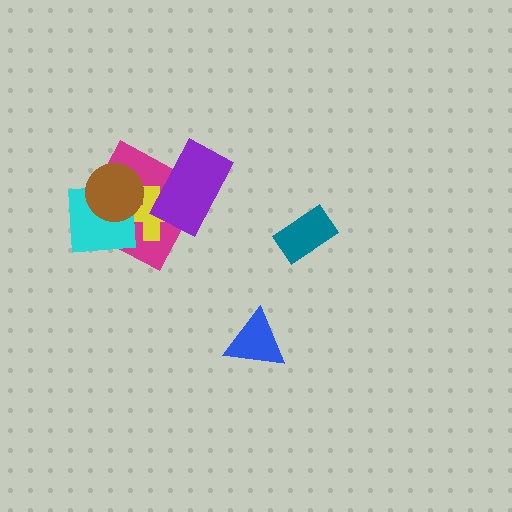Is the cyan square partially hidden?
Yes, it is partially covered by another shape.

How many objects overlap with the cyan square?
3 objects overlap with the cyan square.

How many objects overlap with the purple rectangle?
2 objects overlap with the purple rectangle.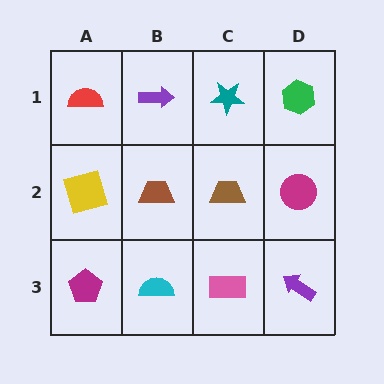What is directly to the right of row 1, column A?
A purple arrow.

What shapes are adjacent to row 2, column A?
A red semicircle (row 1, column A), a magenta pentagon (row 3, column A), a brown trapezoid (row 2, column B).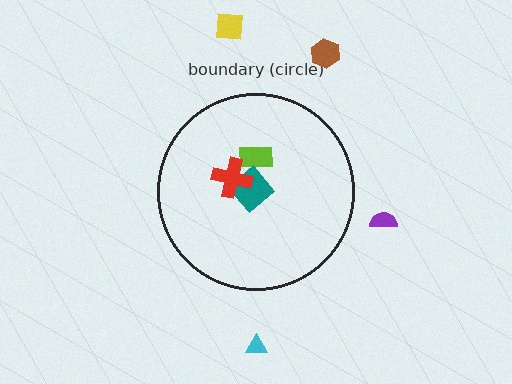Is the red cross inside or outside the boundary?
Inside.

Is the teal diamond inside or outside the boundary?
Inside.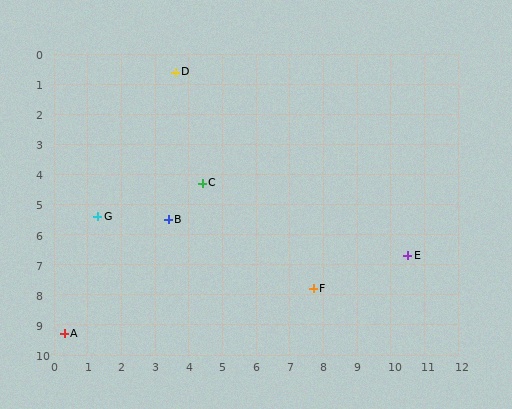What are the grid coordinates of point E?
Point E is at approximately (10.5, 6.7).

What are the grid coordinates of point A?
Point A is at approximately (0.3, 9.3).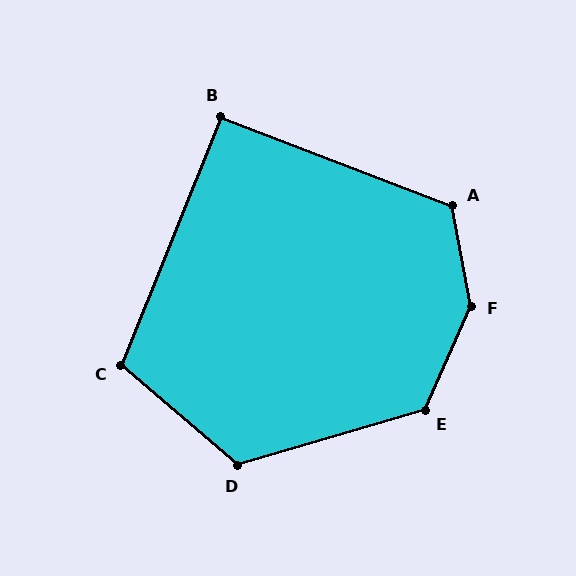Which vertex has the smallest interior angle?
B, at approximately 91 degrees.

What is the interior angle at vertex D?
Approximately 123 degrees (obtuse).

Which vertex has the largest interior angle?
F, at approximately 146 degrees.